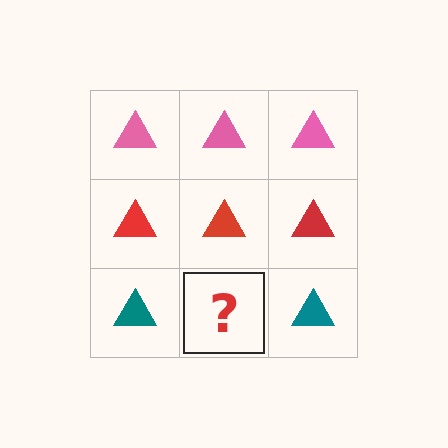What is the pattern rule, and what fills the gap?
The rule is that each row has a consistent color. The gap should be filled with a teal triangle.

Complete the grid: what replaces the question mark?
The question mark should be replaced with a teal triangle.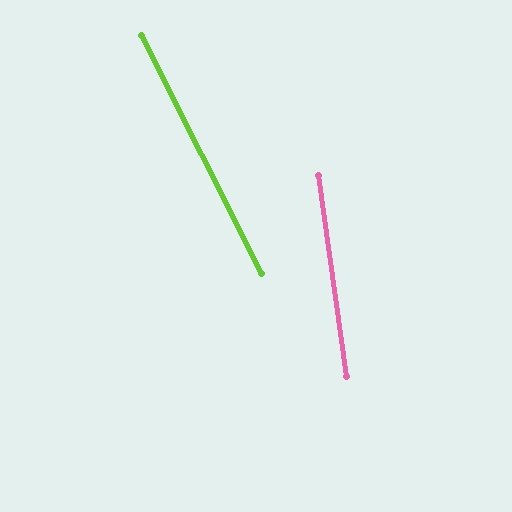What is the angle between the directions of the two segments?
Approximately 19 degrees.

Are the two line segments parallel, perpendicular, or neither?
Neither parallel nor perpendicular — they differ by about 19°.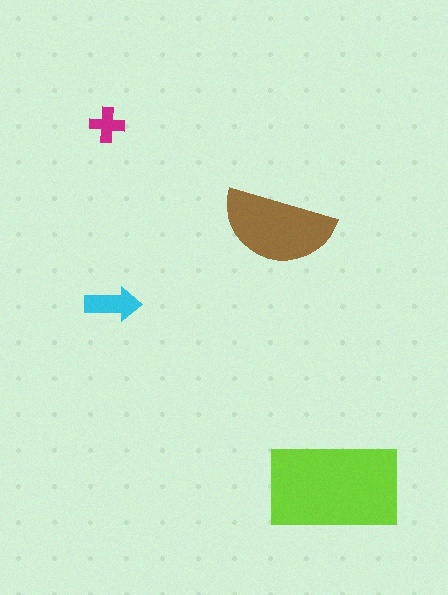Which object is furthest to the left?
The magenta cross is leftmost.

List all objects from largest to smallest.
The lime rectangle, the brown semicircle, the cyan arrow, the magenta cross.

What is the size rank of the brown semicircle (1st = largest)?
2nd.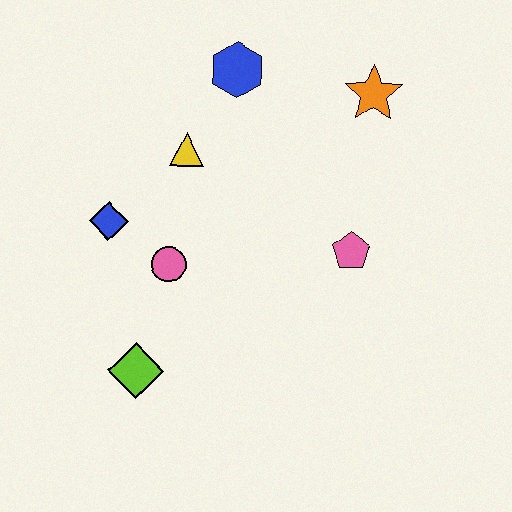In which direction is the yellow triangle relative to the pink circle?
The yellow triangle is above the pink circle.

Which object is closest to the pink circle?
The blue diamond is closest to the pink circle.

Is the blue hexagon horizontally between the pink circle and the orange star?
Yes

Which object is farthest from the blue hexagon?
The lime diamond is farthest from the blue hexagon.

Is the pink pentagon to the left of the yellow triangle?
No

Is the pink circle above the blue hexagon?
No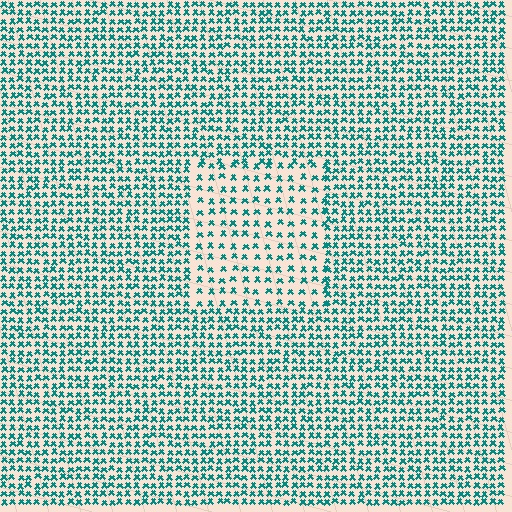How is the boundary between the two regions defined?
The boundary is defined by a change in element density (approximately 1.9x ratio). All elements are the same color, size, and shape.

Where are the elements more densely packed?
The elements are more densely packed outside the rectangle boundary.